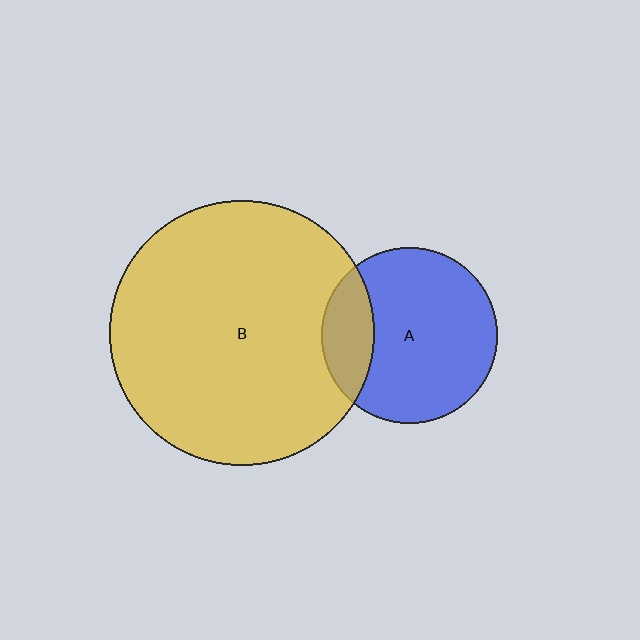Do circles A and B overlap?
Yes.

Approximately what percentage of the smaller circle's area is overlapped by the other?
Approximately 20%.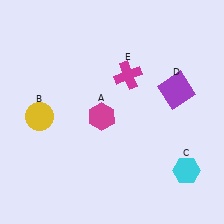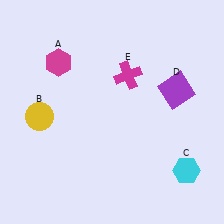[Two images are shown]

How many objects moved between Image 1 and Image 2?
1 object moved between the two images.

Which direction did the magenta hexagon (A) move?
The magenta hexagon (A) moved up.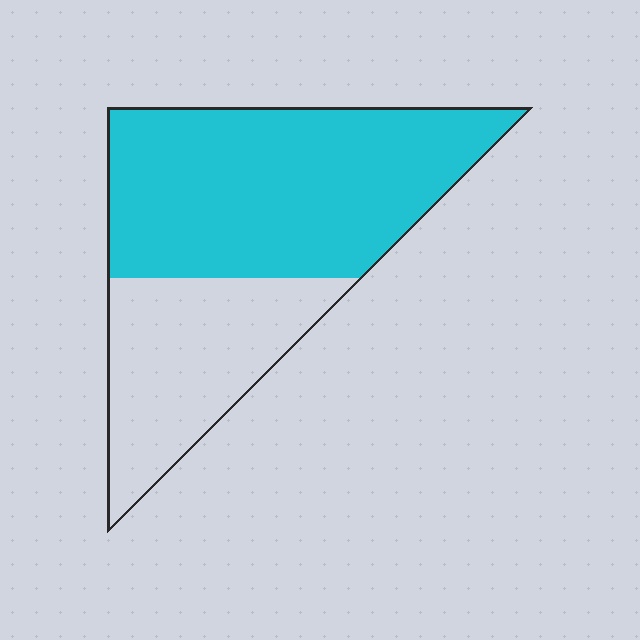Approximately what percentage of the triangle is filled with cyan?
Approximately 65%.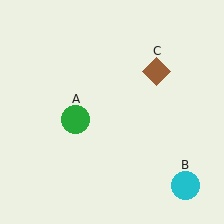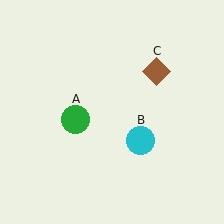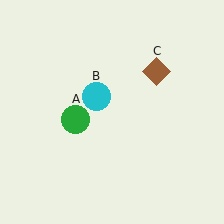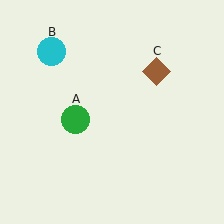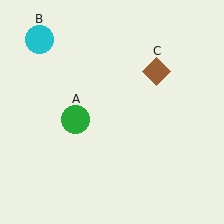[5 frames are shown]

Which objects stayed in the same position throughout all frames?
Green circle (object A) and brown diamond (object C) remained stationary.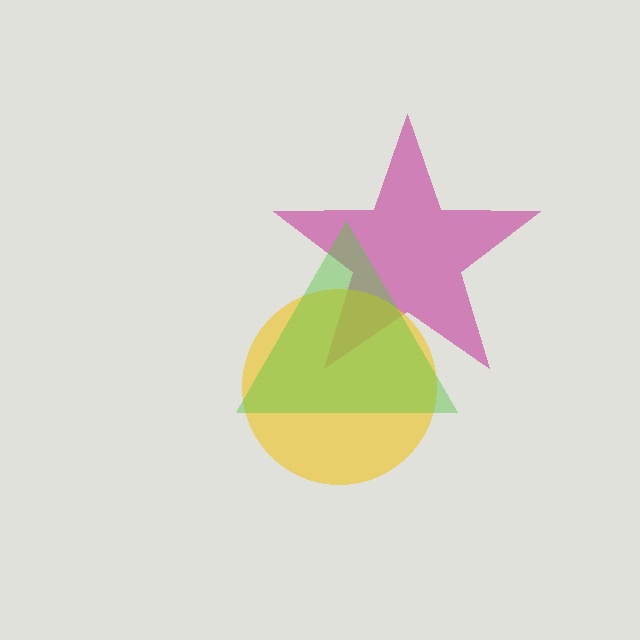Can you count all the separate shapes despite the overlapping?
Yes, there are 3 separate shapes.